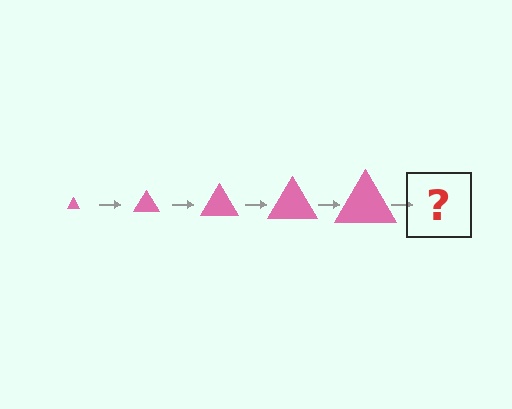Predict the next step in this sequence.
The next step is a pink triangle, larger than the previous one.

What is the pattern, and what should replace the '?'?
The pattern is that the triangle gets progressively larger each step. The '?' should be a pink triangle, larger than the previous one.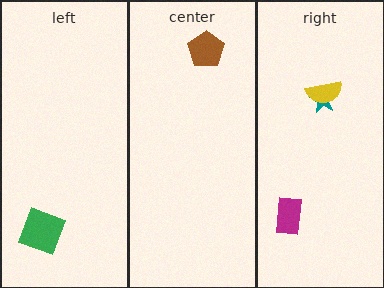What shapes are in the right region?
The magenta rectangle, the teal star, the yellow semicircle.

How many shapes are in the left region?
1.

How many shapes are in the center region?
1.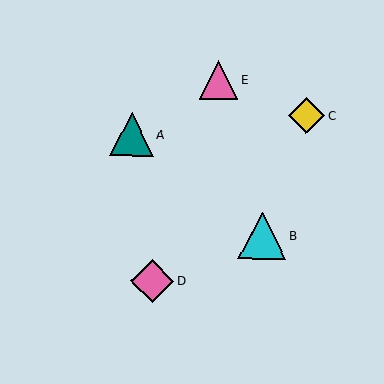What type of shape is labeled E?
Shape E is a pink triangle.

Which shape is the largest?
The cyan triangle (labeled B) is the largest.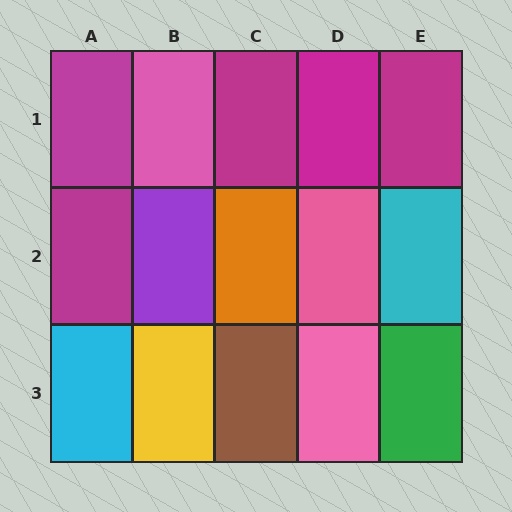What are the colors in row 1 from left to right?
Magenta, pink, magenta, magenta, magenta.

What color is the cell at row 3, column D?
Pink.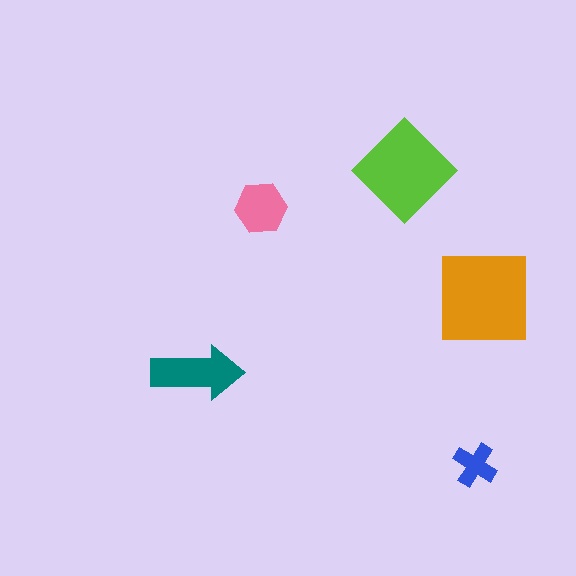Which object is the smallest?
The blue cross.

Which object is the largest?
The orange square.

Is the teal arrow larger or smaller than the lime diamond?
Smaller.